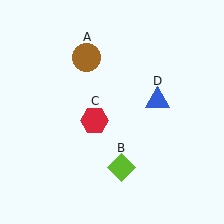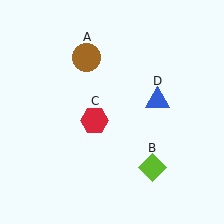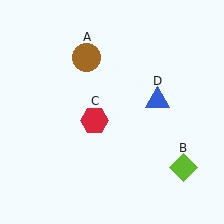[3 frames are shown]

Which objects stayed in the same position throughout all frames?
Brown circle (object A) and red hexagon (object C) and blue triangle (object D) remained stationary.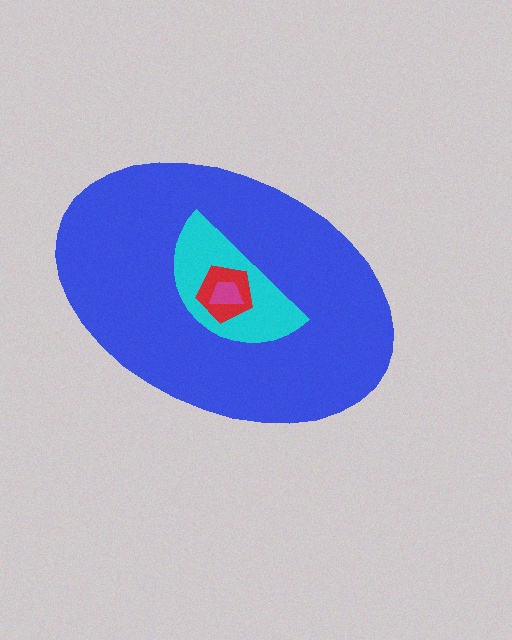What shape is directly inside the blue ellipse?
The cyan semicircle.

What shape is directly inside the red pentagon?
The magenta trapezoid.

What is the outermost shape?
The blue ellipse.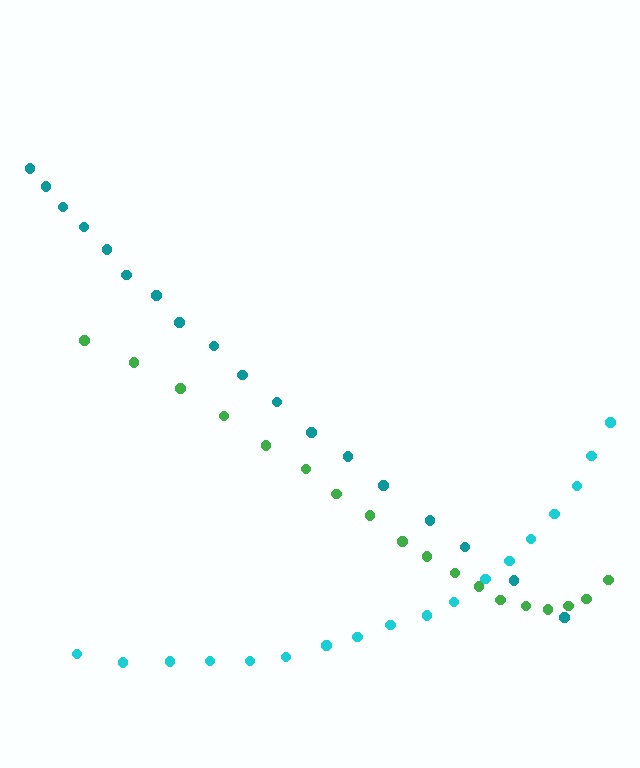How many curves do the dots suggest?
There are 3 distinct paths.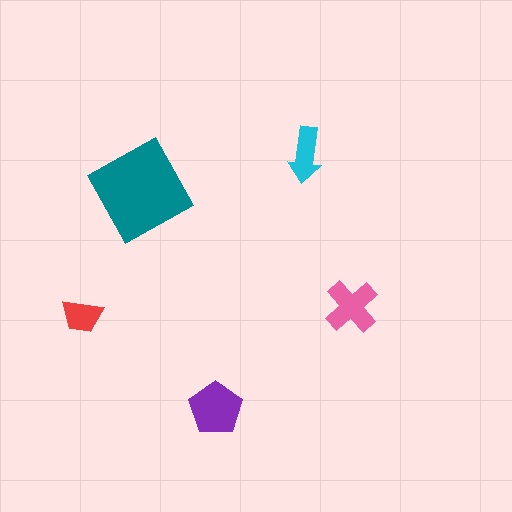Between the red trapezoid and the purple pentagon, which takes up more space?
The purple pentagon.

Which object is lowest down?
The purple pentagon is bottommost.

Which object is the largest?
The teal diamond.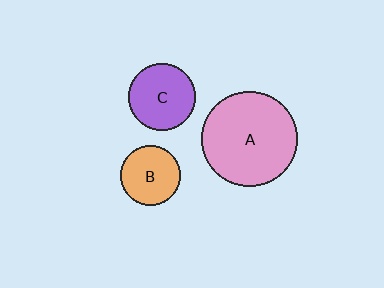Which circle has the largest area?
Circle A (pink).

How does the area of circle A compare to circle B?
Approximately 2.5 times.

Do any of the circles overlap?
No, none of the circles overlap.